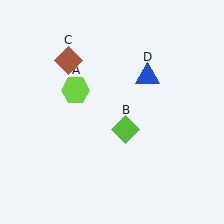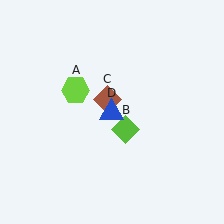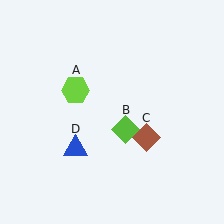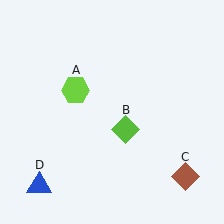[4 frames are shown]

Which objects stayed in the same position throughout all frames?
Lime hexagon (object A) and lime diamond (object B) remained stationary.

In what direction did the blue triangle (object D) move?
The blue triangle (object D) moved down and to the left.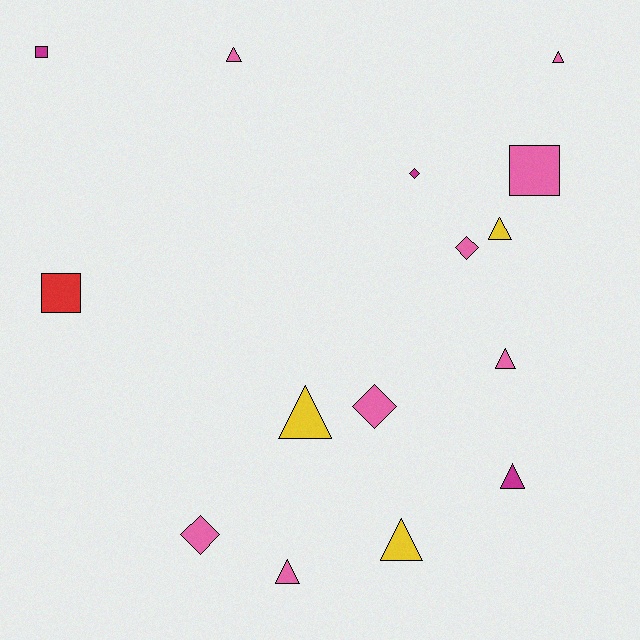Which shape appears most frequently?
Triangle, with 8 objects.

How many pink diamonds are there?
There are 3 pink diamonds.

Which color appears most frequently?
Pink, with 8 objects.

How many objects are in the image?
There are 15 objects.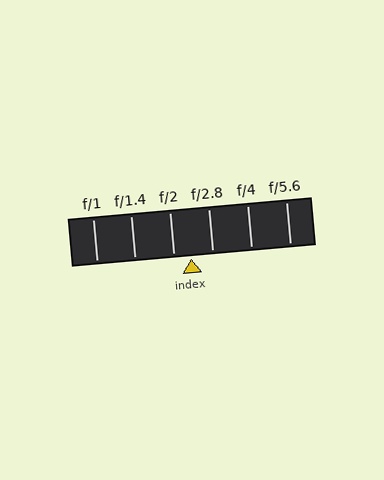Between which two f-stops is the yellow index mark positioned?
The index mark is between f/2 and f/2.8.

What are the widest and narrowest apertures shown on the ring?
The widest aperture shown is f/1 and the narrowest is f/5.6.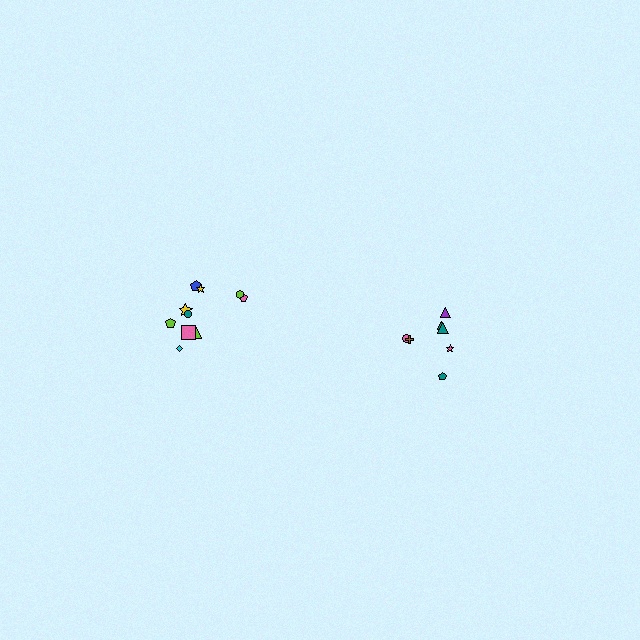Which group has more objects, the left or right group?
The left group.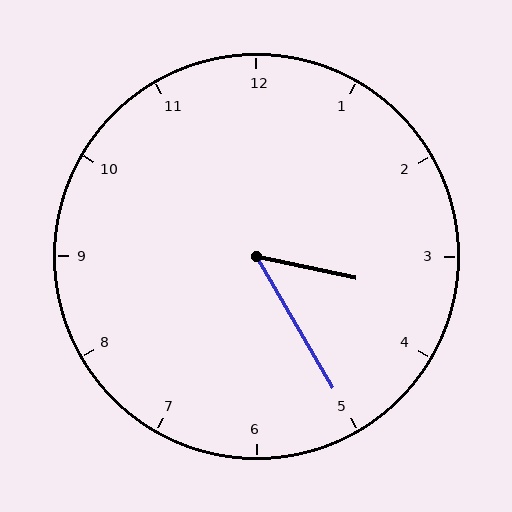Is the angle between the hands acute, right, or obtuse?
It is acute.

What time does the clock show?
3:25.